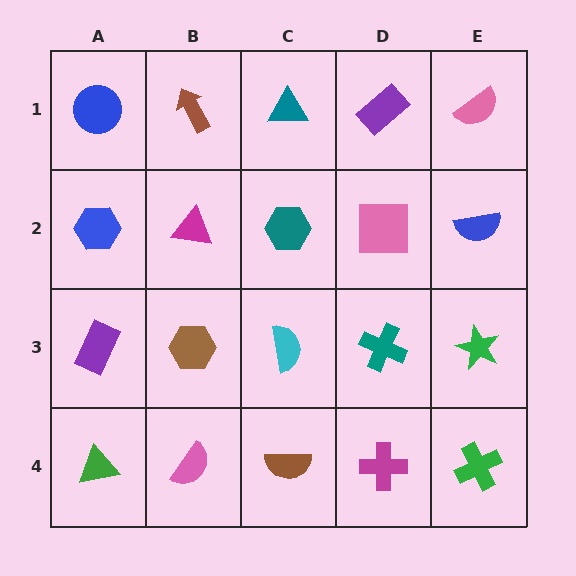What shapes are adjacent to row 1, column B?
A magenta triangle (row 2, column B), a blue circle (row 1, column A), a teal triangle (row 1, column C).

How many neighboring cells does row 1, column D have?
3.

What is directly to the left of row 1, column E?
A purple rectangle.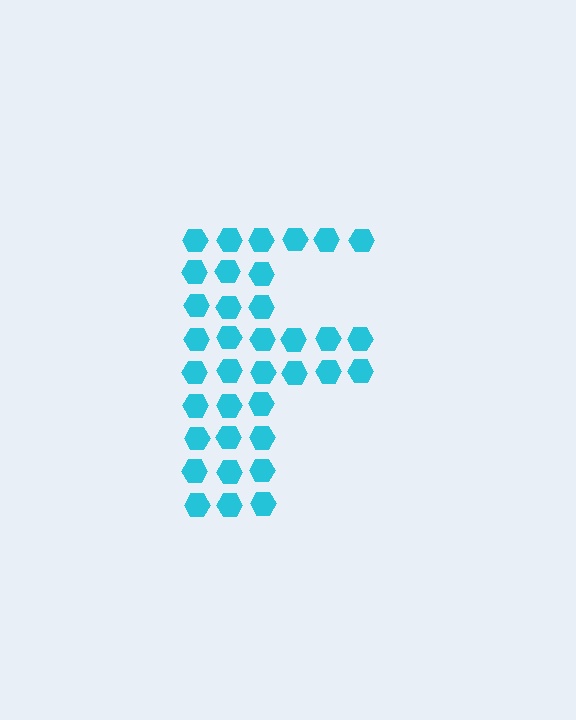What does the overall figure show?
The overall figure shows the letter F.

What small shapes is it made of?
It is made of small hexagons.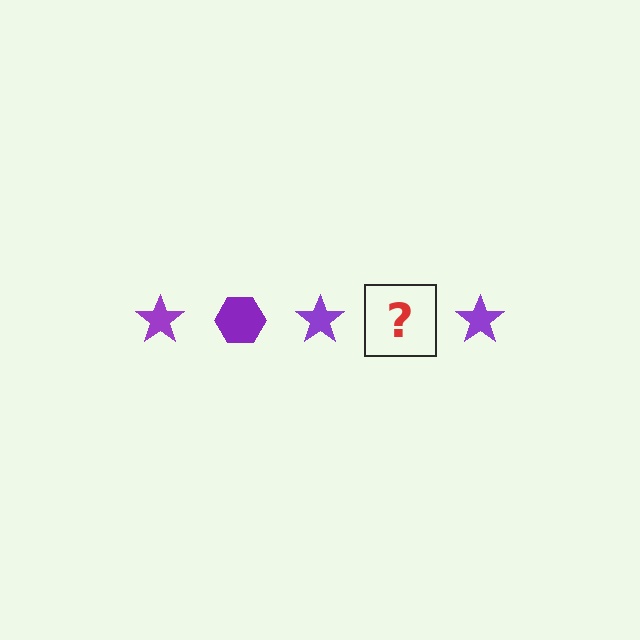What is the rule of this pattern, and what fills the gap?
The rule is that the pattern cycles through star, hexagon shapes in purple. The gap should be filled with a purple hexagon.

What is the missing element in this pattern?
The missing element is a purple hexagon.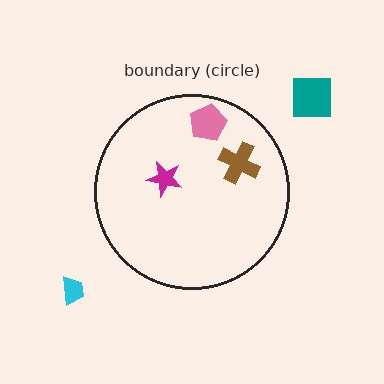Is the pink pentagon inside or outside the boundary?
Inside.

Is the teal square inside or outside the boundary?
Outside.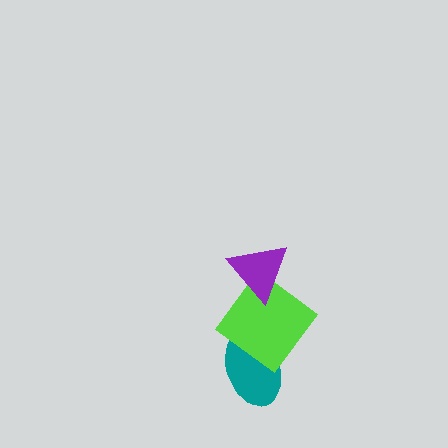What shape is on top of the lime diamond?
The purple triangle is on top of the lime diamond.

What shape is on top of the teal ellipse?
The lime diamond is on top of the teal ellipse.